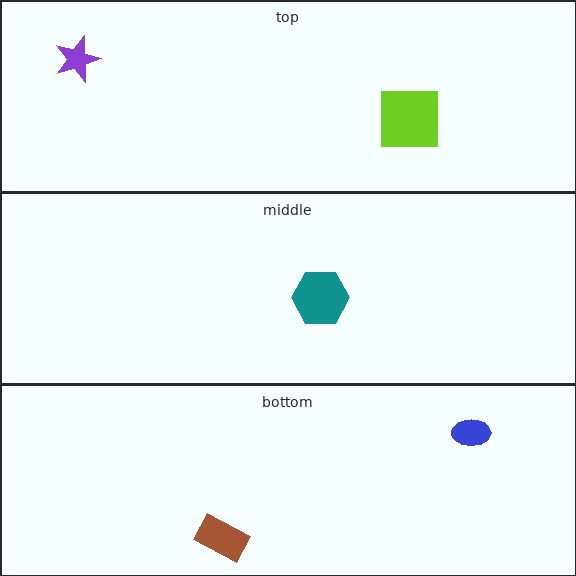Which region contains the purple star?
The top region.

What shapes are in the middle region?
The teal hexagon.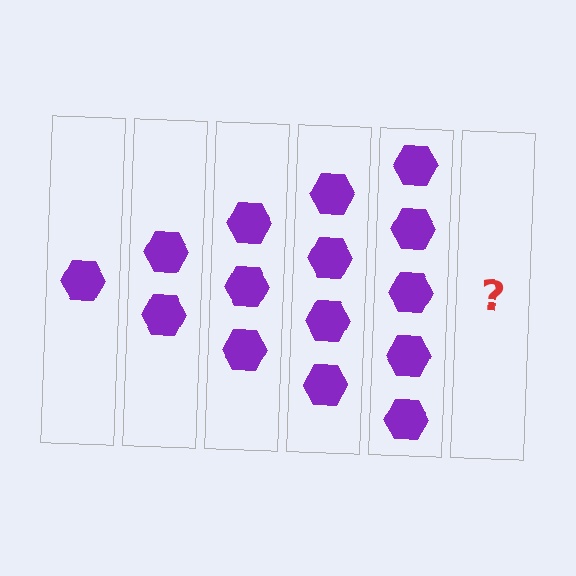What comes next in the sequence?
The next element should be 6 hexagons.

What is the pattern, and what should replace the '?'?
The pattern is that each step adds one more hexagon. The '?' should be 6 hexagons.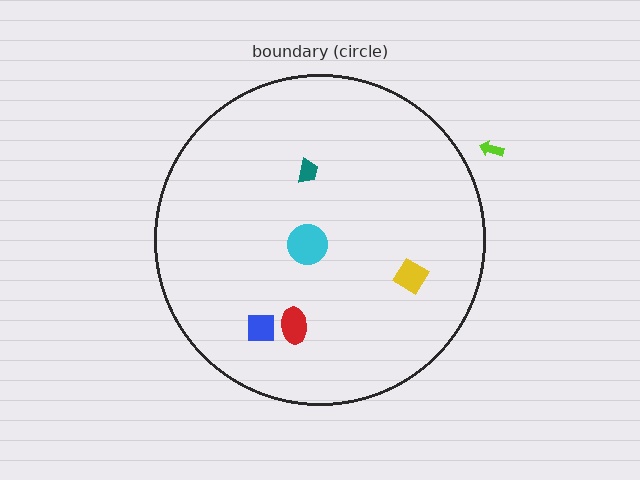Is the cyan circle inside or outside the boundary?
Inside.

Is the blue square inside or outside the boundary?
Inside.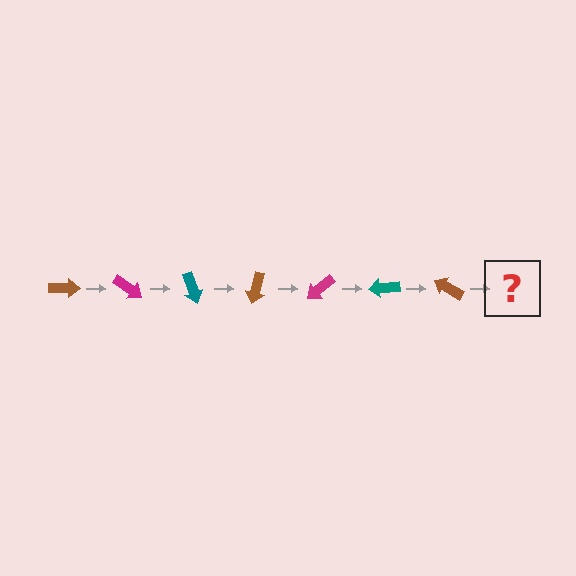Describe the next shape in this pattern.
It should be a magenta arrow, rotated 245 degrees from the start.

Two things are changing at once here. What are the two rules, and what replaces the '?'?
The two rules are that it rotates 35 degrees each step and the color cycles through brown, magenta, and teal. The '?' should be a magenta arrow, rotated 245 degrees from the start.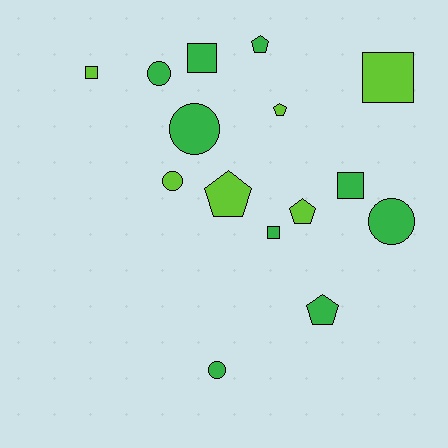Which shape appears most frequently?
Pentagon, with 5 objects.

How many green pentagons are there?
There are 2 green pentagons.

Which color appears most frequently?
Green, with 9 objects.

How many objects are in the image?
There are 15 objects.